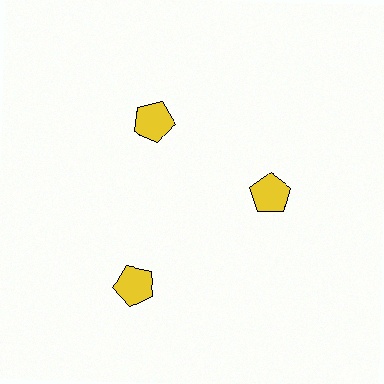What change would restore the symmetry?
The symmetry would be restored by moving it inward, back onto the ring so that all 3 pentagons sit at equal angles and equal distance from the center.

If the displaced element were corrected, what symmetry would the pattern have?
It would have 3-fold rotational symmetry — the pattern would map onto itself every 120 degrees.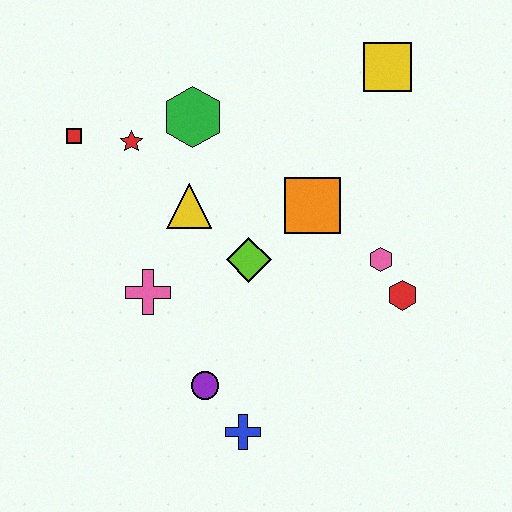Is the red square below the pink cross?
No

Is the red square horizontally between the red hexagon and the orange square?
No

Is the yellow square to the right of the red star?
Yes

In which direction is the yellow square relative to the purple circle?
The yellow square is above the purple circle.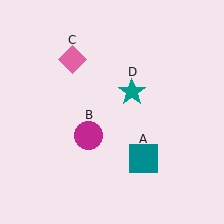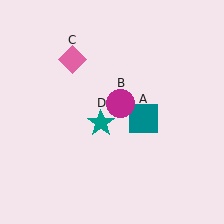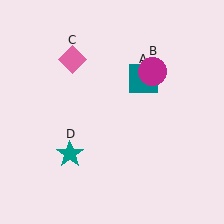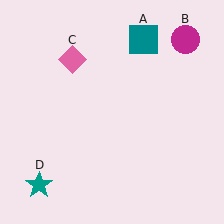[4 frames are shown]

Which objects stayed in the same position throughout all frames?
Pink diamond (object C) remained stationary.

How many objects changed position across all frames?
3 objects changed position: teal square (object A), magenta circle (object B), teal star (object D).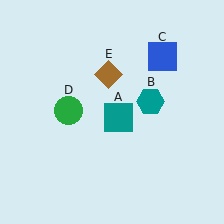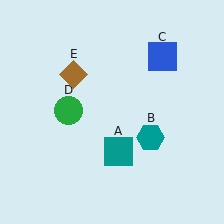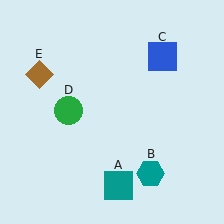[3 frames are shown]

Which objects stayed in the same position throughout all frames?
Blue square (object C) and green circle (object D) remained stationary.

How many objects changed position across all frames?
3 objects changed position: teal square (object A), teal hexagon (object B), brown diamond (object E).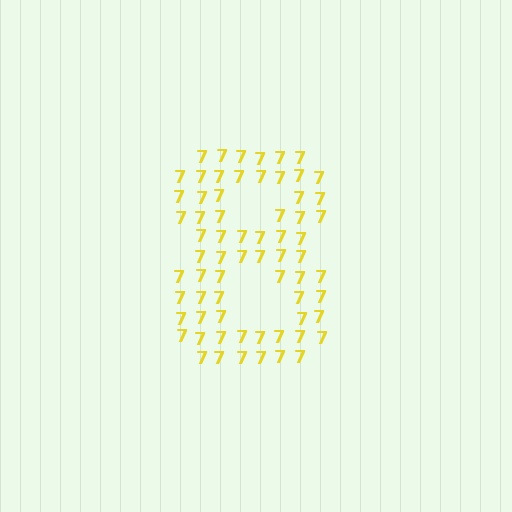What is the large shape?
The large shape is the digit 8.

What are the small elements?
The small elements are digit 7's.